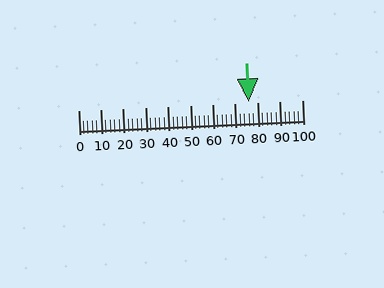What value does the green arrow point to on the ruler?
The green arrow points to approximately 76.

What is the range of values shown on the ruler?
The ruler shows values from 0 to 100.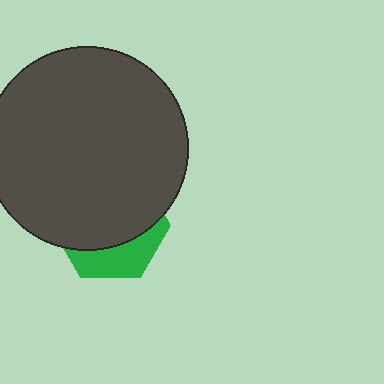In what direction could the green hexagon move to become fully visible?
The green hexagon could move down. That would shift it out from behind the dark gray circle entirely.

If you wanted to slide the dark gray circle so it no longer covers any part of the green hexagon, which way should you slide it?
Slide it up — that is the most direct way to separate the two shapes.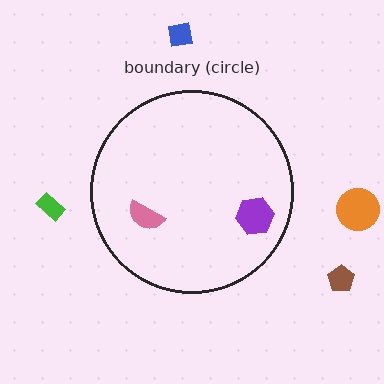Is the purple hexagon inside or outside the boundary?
Inside.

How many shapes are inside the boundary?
2 inside, 4 outside.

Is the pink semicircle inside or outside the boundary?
Inside.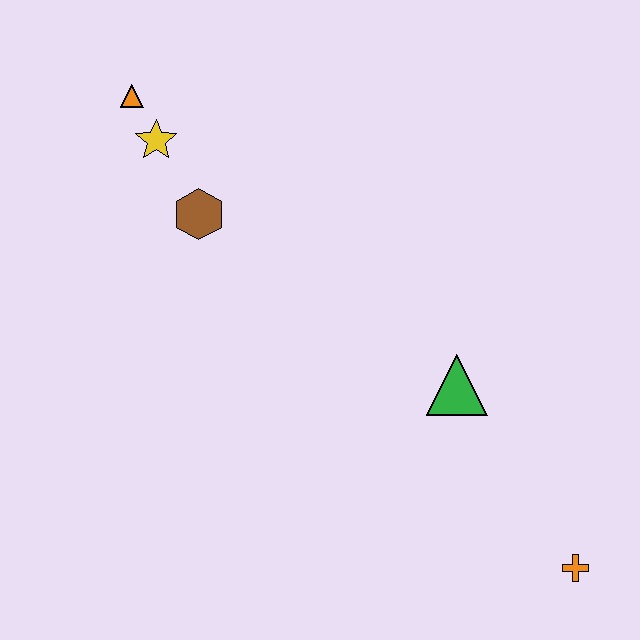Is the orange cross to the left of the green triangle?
No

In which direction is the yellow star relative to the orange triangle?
The yellow star is below the orange triangle.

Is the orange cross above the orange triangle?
No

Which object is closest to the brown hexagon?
The yellow star is closest to the brown hexagon.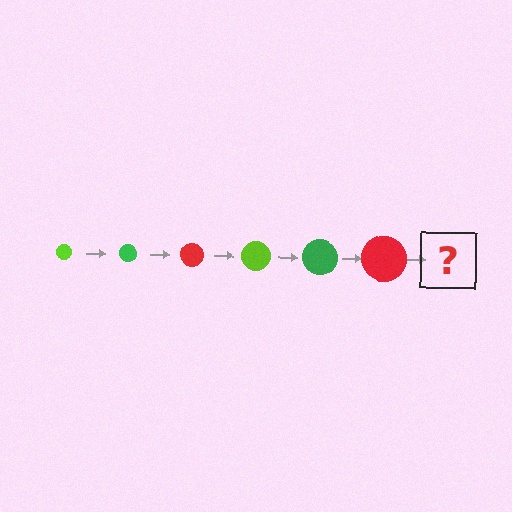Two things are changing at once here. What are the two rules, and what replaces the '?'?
The two rules are that the circle grows larger each step and the color cycles through lime, green, and red. The '?' should be a lime circle, larger than the previous one.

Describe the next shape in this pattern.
It should be a lime circle, larger than the previous one.